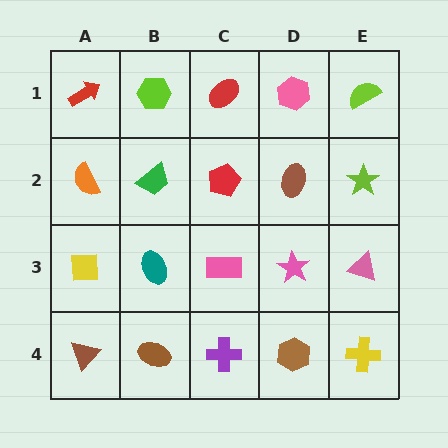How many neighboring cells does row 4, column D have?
3.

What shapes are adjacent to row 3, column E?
A lime star (row 2, column E), a yellow cross (row 4, column E), a pink star (row 3, column D).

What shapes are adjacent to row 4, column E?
A pink triangle (row 3, column E), a brown hexagon (row 4, column D).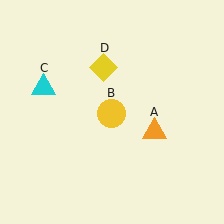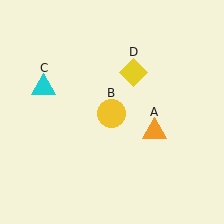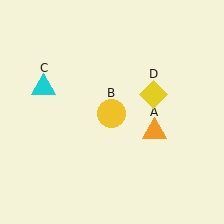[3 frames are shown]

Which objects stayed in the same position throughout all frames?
Orange triangle (object A) and yellow circle (object B) and cyan triangle (object C) remained stationary.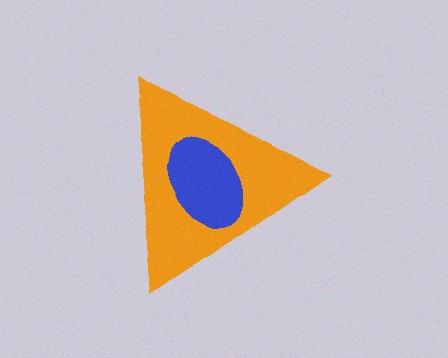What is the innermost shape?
The blue ellipse.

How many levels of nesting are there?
2.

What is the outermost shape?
The orange triangle.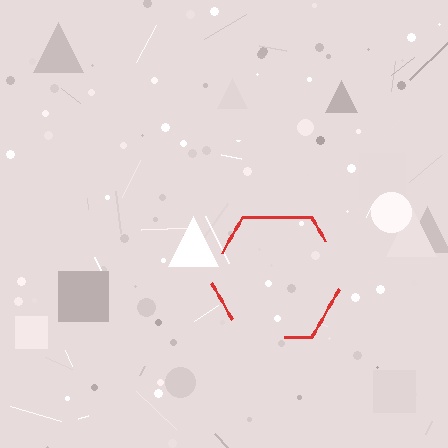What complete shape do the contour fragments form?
The contour fragments form a hexagon.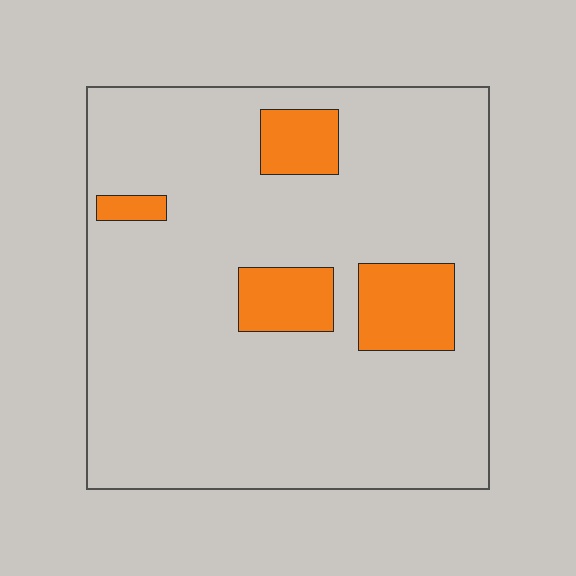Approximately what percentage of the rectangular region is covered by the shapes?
Approximately 15%.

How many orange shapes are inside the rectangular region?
4.